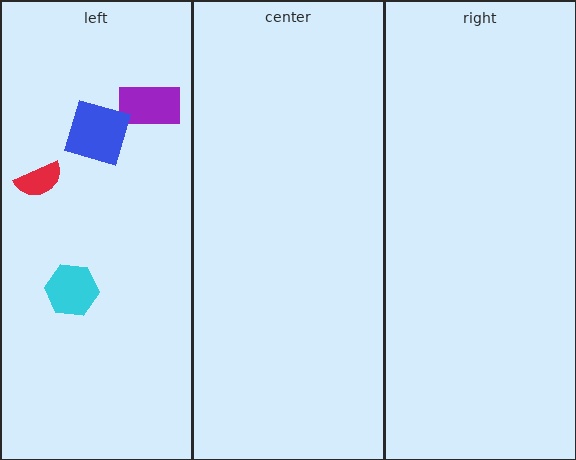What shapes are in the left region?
The cyan hexagon, the purple rectangle, the red semicircle, the blue square.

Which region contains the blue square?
The left region.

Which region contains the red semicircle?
The left region.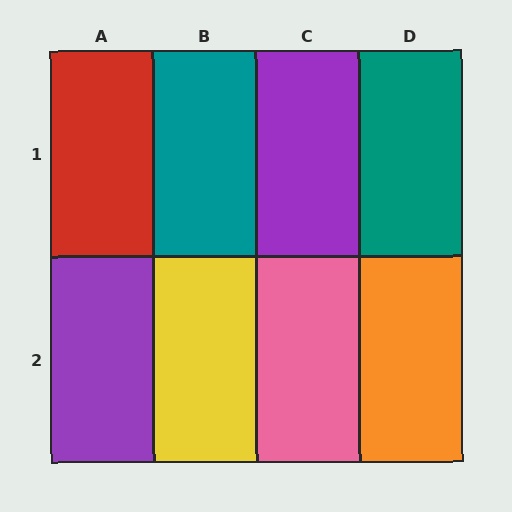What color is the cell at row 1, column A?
Red.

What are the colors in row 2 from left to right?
Purple, yellow, pink, orange.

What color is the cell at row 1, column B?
Teal.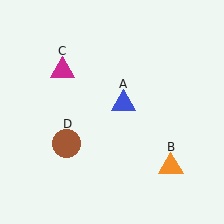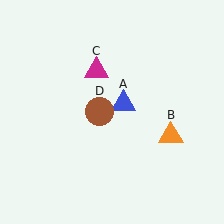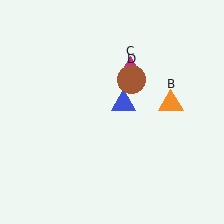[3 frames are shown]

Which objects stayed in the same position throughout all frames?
Blue triangle (object A) remained stationary.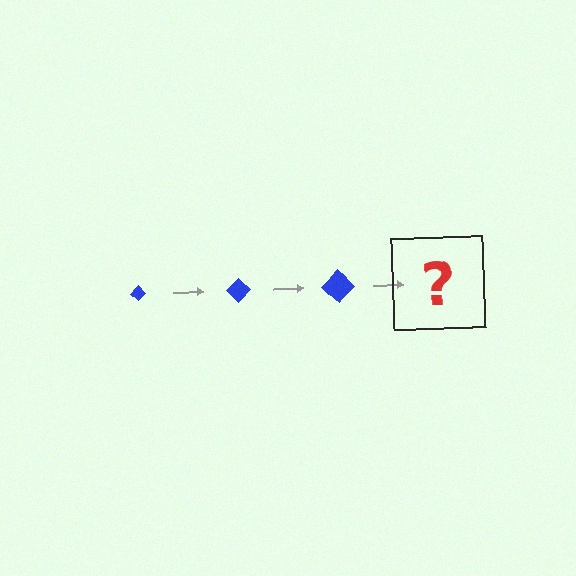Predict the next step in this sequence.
The next step is a blue diamond, larger than the previous one.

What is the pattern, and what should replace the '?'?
The pattern is that the diamond gets progressively larger each step. The '?' should be a blue diamond, larger than the previous one.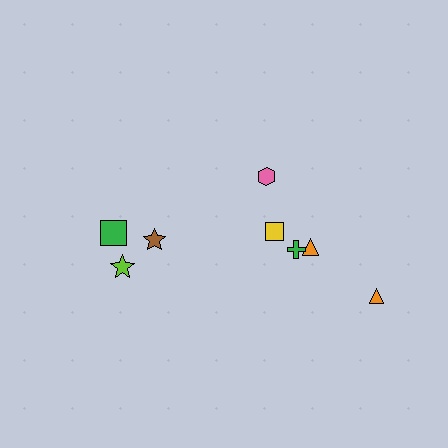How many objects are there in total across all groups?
There are 8 objects.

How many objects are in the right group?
There are 5 objects.